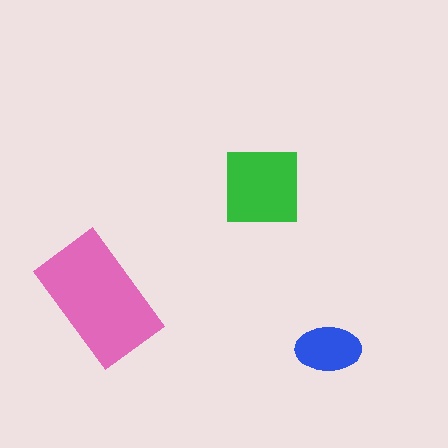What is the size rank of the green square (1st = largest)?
2nd.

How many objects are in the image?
There are 3 objects in the image.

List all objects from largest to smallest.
The pink rectangle, the green square, the blue ellipse.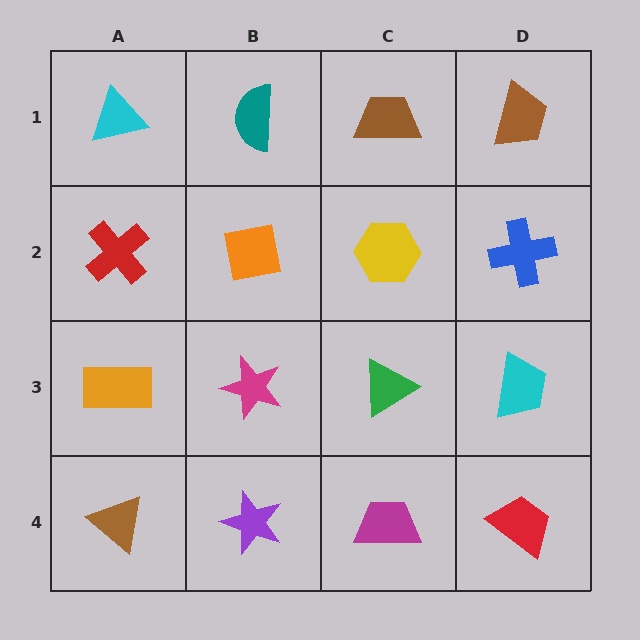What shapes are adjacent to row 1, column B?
An orange square (row 2, column B), a cyan triangle (row 1, column A), a brown trapezoid (row 1, column C).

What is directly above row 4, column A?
An orange rectangle.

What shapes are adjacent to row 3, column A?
A red cross (row 2, column A), a brown triangle (row 4, column A), a magenta star (row 3, column B).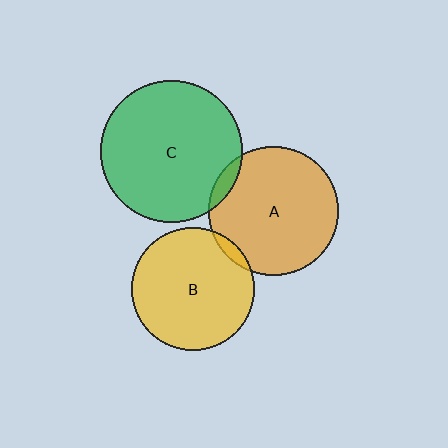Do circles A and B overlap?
Yes.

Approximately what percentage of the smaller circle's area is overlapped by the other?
Approximately 5%.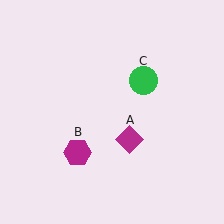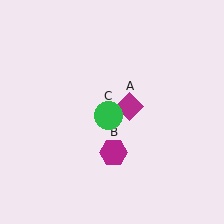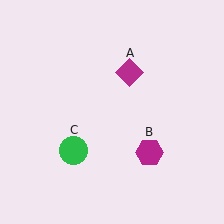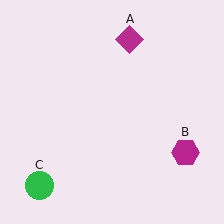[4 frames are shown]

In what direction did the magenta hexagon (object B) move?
The magenta hexagon (object B) moved right.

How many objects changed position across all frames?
3 objects changed position: magenta diamond (object A), magenta hexagon (object B), green circle (object C).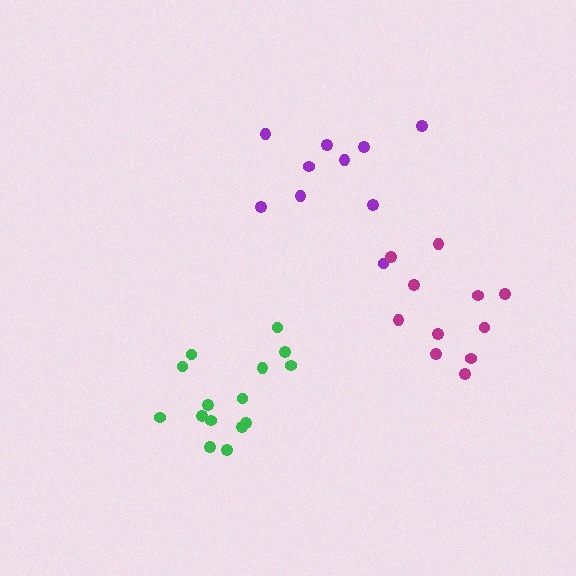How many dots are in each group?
Group 1: 10 dots, Group 2: 15 dots, Group 3: 11 dots (36 total).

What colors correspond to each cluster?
The clusters are colored: purple, green, magenta.